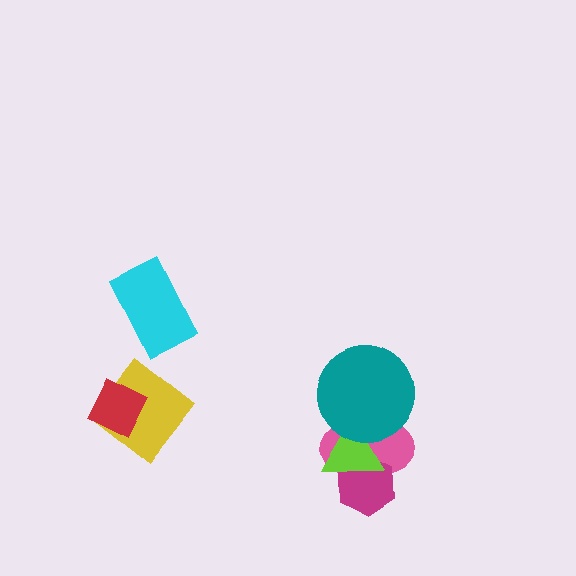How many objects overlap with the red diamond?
1 object overlaps with the red diamond.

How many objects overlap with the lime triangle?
3 objects overlap with the lime triangle.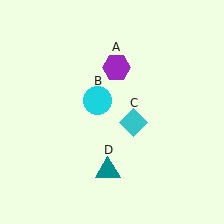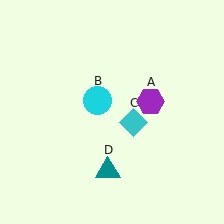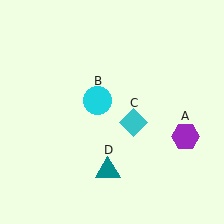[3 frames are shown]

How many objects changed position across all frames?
1 object changed position: purple hexagon (object A).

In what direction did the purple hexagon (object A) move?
The purple hexagon (object A) moved down and to the right.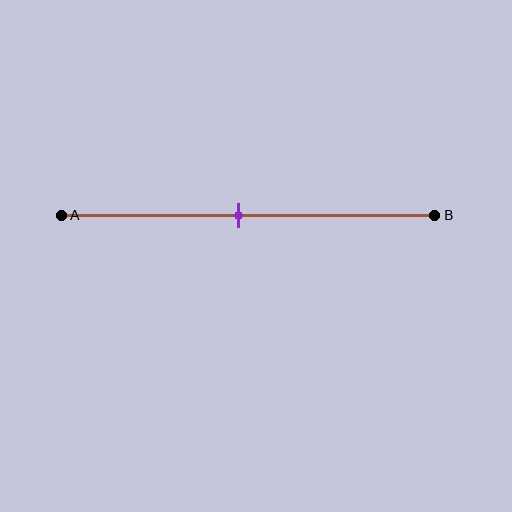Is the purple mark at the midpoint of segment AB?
Yes, the mark is approximately at the midpoint.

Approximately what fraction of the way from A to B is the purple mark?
The purple mark is approximately 45% of the way from A to B.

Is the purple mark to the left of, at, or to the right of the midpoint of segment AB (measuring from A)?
The purple mark is approximately at the midpoint of segment AB.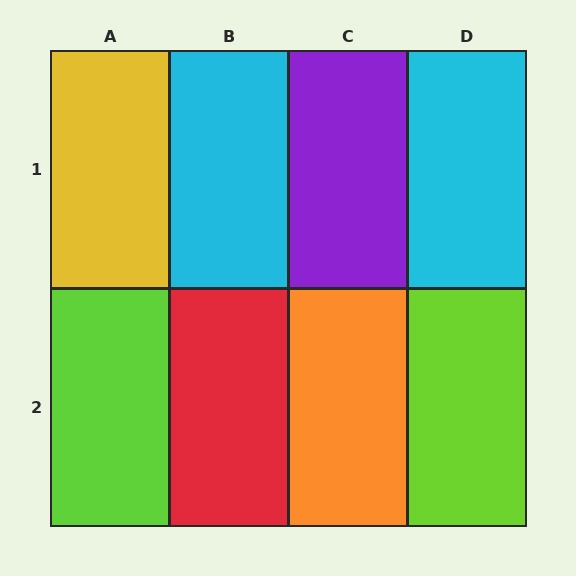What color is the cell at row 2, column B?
Red.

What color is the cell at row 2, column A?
Lime.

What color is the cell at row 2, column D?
Lime.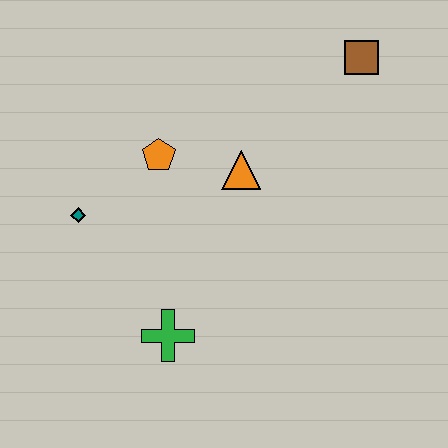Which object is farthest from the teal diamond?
The brown square is farthest from the teal diamond.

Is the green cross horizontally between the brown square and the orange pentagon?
Yes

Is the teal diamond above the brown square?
No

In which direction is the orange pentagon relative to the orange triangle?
The orange pentagon is to the left of the orange triangle.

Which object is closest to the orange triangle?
The orange pentagon is closest to the orange triangle.